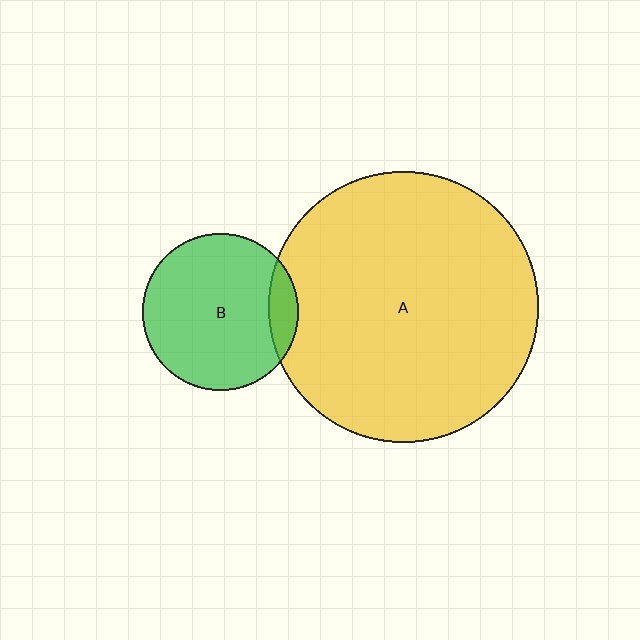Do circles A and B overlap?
Yes.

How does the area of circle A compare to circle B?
Approximately 3.0 times.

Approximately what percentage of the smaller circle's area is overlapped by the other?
Approximately 10%.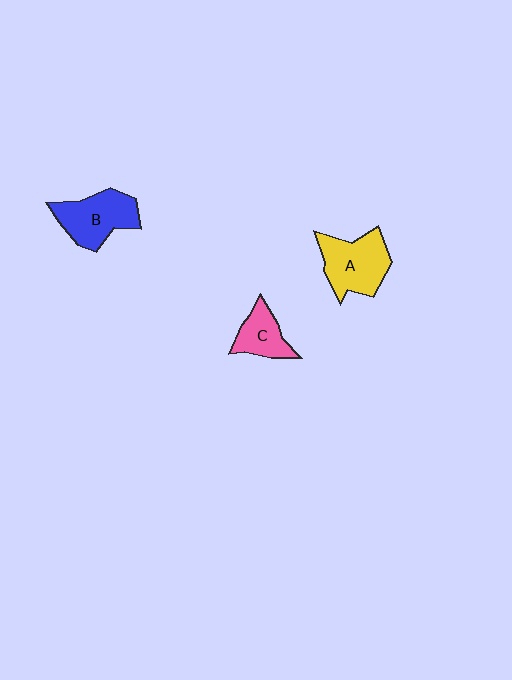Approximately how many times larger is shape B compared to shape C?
Approximately 1.6 times.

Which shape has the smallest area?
Shape C (pink).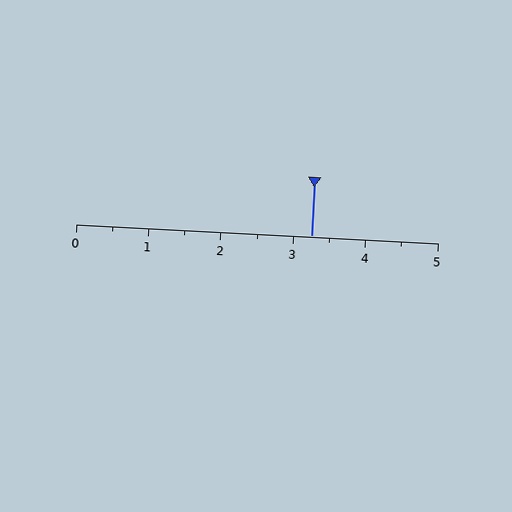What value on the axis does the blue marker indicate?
The marker indicates approximately 3.2.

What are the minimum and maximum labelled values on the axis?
The axis runs from 0 to 5.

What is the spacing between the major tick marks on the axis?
The major ticks are spaced 1 apart.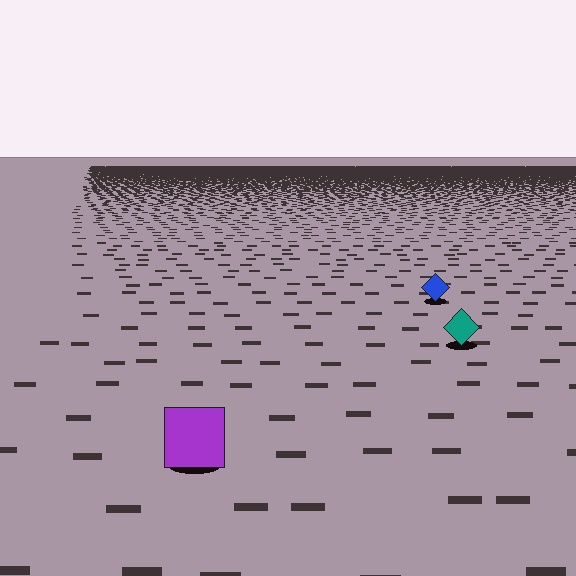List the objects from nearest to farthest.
From nearest to farthest: the purple square, the teal diamond, the blue diamond.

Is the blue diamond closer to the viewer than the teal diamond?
No. The teal diamond is closer — you can tell from the texture gradient: the ground texture is coarser near it.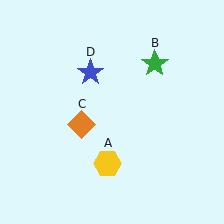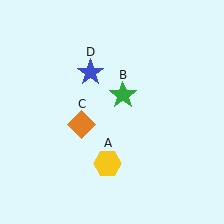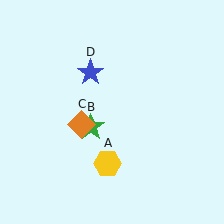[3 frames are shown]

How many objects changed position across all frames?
1 object changed position: green star (object B).